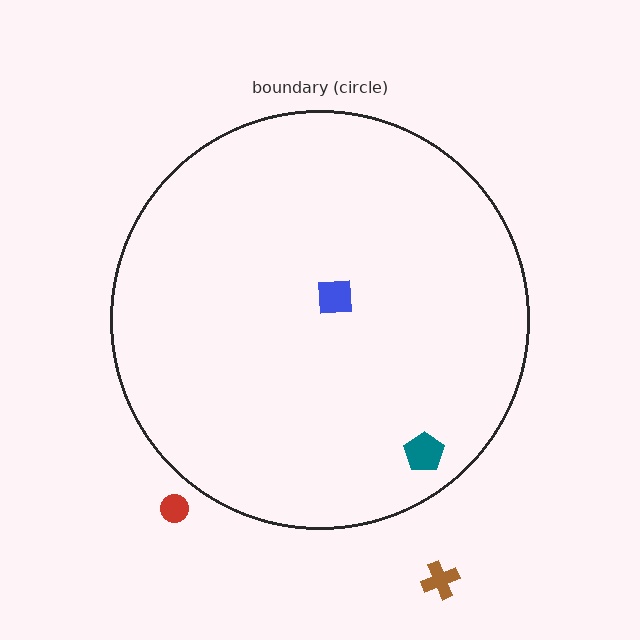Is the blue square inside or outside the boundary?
Inside.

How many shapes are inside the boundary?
2 inside, 2 outside.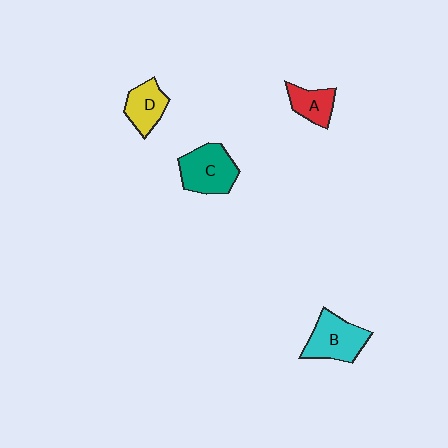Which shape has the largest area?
Shape C (teal).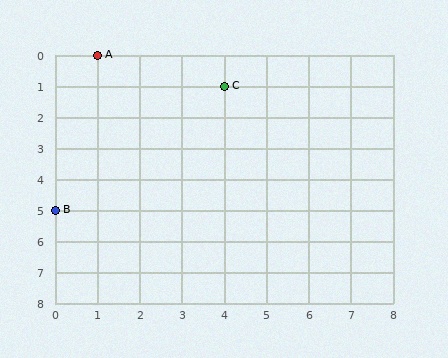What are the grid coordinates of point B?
Point B is at grid coordinates (0, 5).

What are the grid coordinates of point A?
Point A is at grid coordinates (1, 0).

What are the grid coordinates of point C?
Point C is at grid coordinates (4, 1).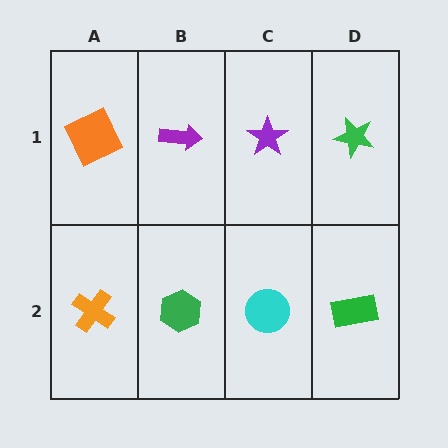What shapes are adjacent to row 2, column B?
A purple arrow (row 1, column B), an orange cross (row 2, column A), a cyan circle (row 2, column C).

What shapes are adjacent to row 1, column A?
An orange cross (row 2, column A), a purple arrow (row 1, column B).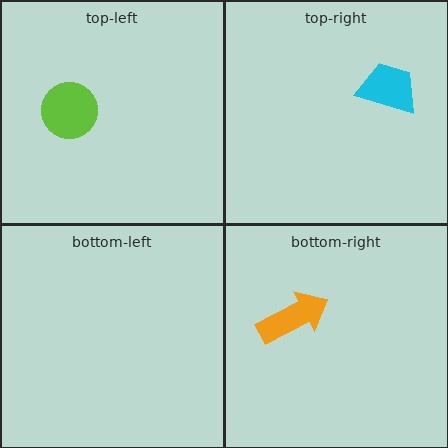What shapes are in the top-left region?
The lime circle.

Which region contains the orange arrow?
The bottom-right region.